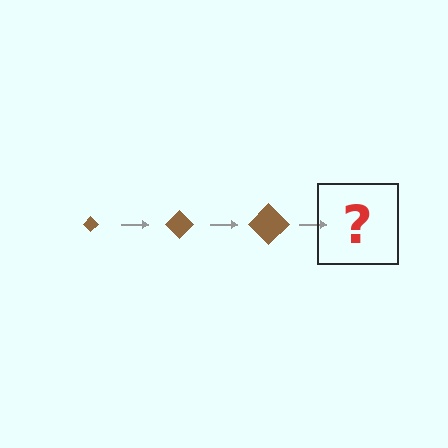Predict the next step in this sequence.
The next step is a brown diamond, larger than the previous one.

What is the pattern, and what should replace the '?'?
The pattern is that the diamond gets progressively larger each step. The '?' should be a brown diamond, larger than the previous one.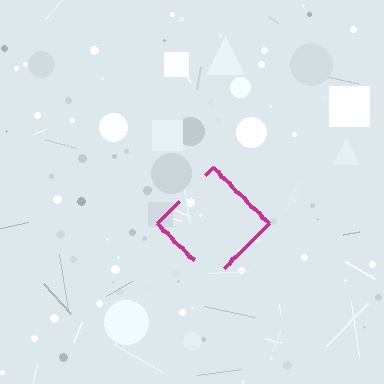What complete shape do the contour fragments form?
The contour fragments form a diamond.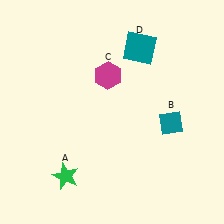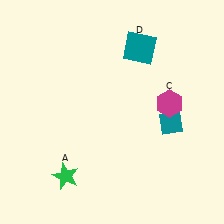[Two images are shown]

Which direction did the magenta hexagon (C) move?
The magenta hexagon (C) moved right.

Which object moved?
The magenta hexagon (C) moved right.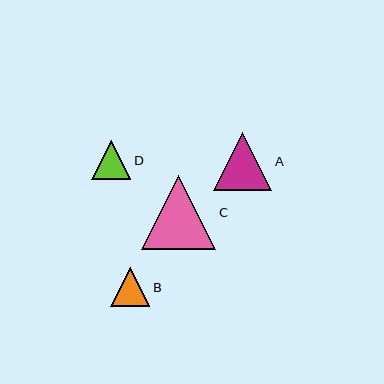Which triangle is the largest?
Triangle C is the largest with a size of approximately 74 pixels.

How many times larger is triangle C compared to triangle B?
Triangle C is approximately 1.9 times the size of triangle B.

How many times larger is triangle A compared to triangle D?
Triangle A is approximately 1.5 times the size of triangle D.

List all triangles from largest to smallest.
From largest to smallest: C, A, B, D.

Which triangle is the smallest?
Triangle D is the smallest with a size of approximately 39 pixels.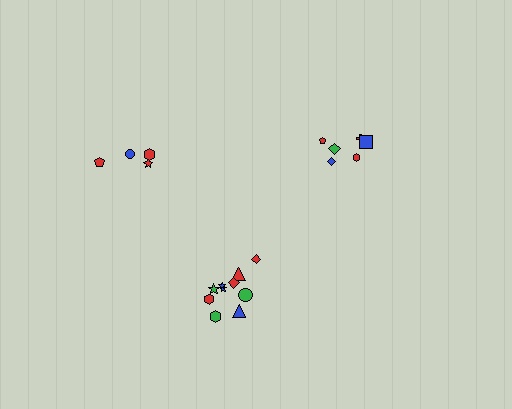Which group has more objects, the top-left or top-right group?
The top-right group.